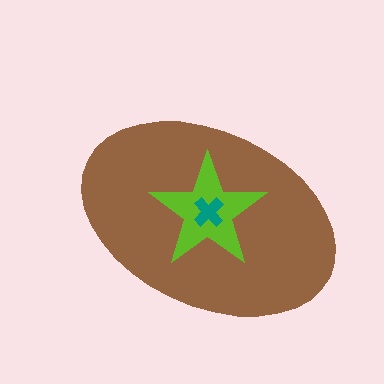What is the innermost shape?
The teal cross.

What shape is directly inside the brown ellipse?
The lime star.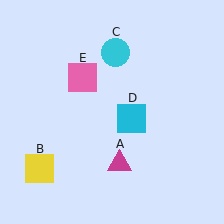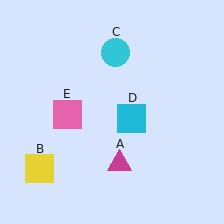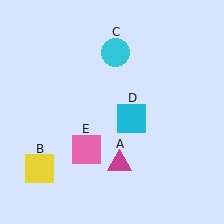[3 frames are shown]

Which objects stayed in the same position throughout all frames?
Magenta triangle (object A) and yellow square (object B) and cyan circle (object C) and cyan square (object D) remained stationary.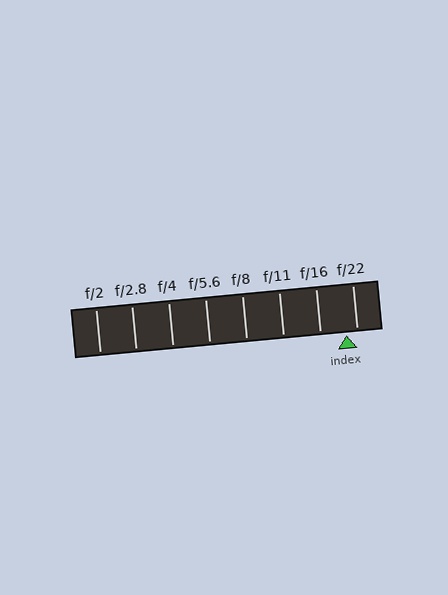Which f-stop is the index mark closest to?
The index mark is closest to f/22.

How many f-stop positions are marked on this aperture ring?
There are 8 f-stop positions marked.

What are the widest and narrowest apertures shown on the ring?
The widest aperture shown is f/2 and the narrowest is f/22.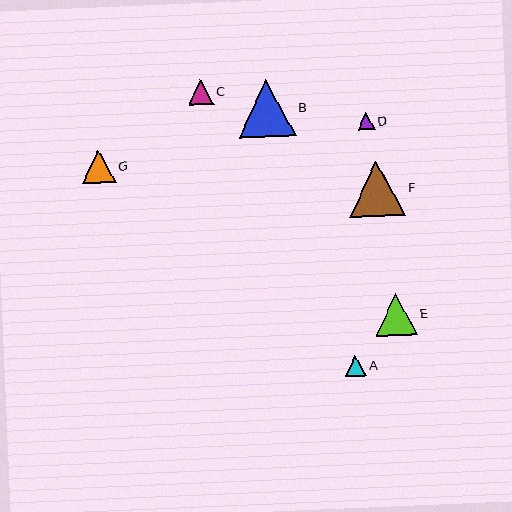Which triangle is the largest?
Triangle B is the largest with a size of approximately 57 pixels.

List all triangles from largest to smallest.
From largest to smallest: B, F, E, G, C, A, D.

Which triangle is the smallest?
Triangle D is the smallest with a size of approximately 17 pixels.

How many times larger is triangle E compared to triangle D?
Triangle E is approximately 2.5 times the size of triangle D.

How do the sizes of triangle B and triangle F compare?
Triangle B and triangle F are approximately the same size.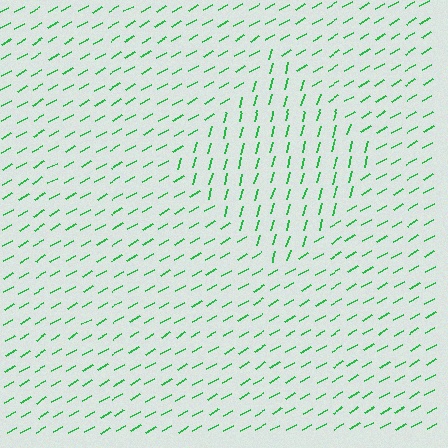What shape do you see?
I see a diamond.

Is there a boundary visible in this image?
Yes, there is a texture boundary formed by a change in line orientation.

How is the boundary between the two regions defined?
The boundary is defined purely by a change in line orientation (approximately 45 degrees difference). All lines are the same color and thickness.